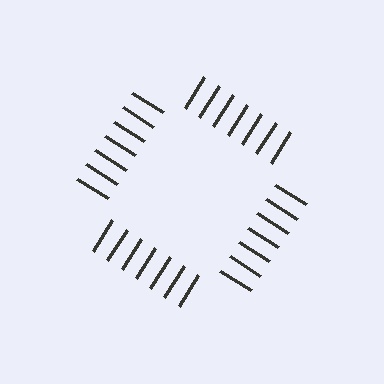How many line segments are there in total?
28 — 7 along each of the 4 edges.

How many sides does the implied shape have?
4 sides — the line-ends trace a square.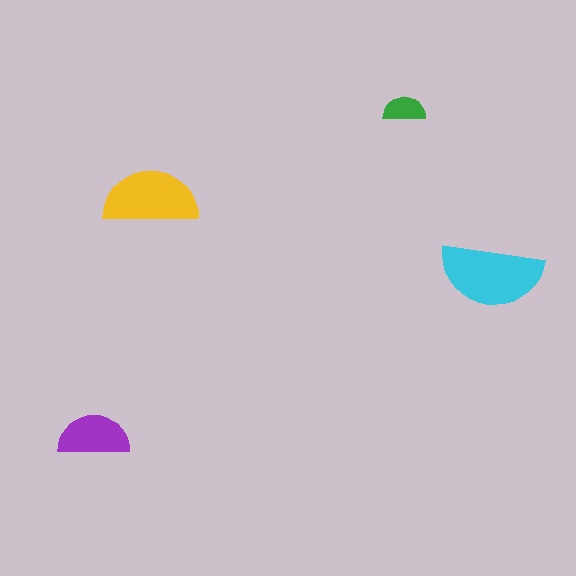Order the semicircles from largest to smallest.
the cyan one, the yellow one, the purple one, the green one.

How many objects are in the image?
There are 4 objects in the image.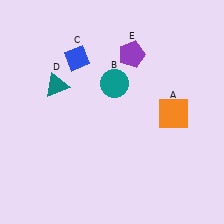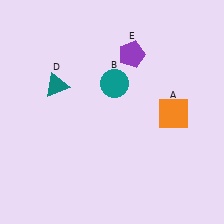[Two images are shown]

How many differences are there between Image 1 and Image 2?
There is 1 difference between the two images.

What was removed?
The blue diamond (C) was removed in Image 2.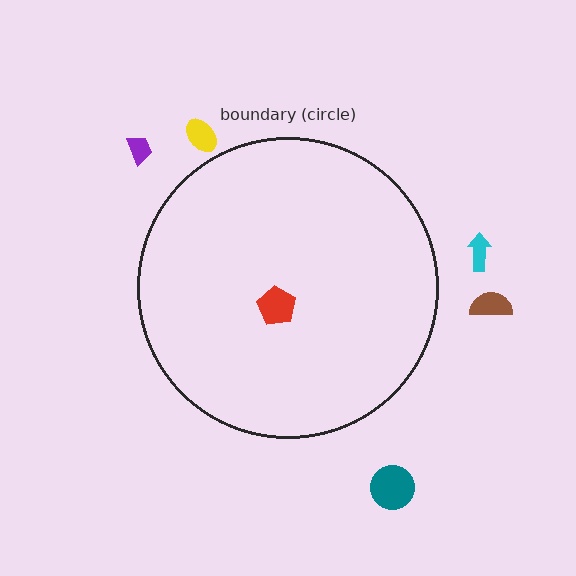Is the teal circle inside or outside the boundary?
Outside.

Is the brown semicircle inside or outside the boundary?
Outside.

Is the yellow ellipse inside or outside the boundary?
Outside.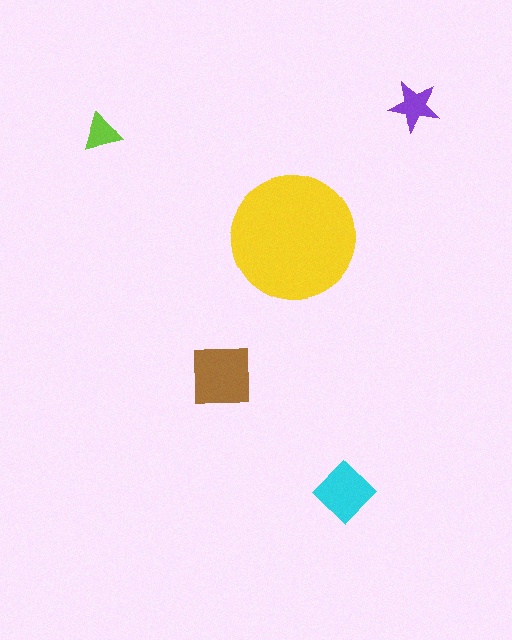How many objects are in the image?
There are 5 objects in the image.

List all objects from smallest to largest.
The lime triangle, the purple star, the cyan diamond, the brown square, the yellow circle.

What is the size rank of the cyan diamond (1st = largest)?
3rd.